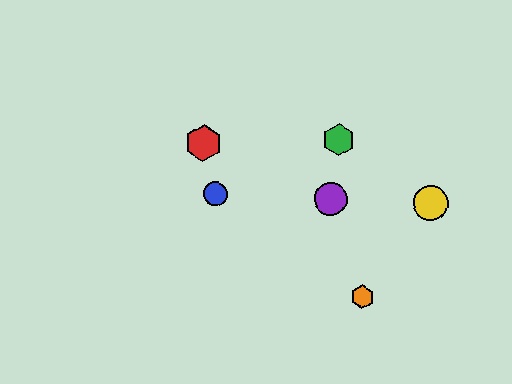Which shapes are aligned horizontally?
The blue circle, the yellow circle, the purple circle are aligned horizontally.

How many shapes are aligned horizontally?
3 shapes (the blue circle, the yellow circle, the purple circle) are aligned horizontally.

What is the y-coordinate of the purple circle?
The purple circle is at y≈199.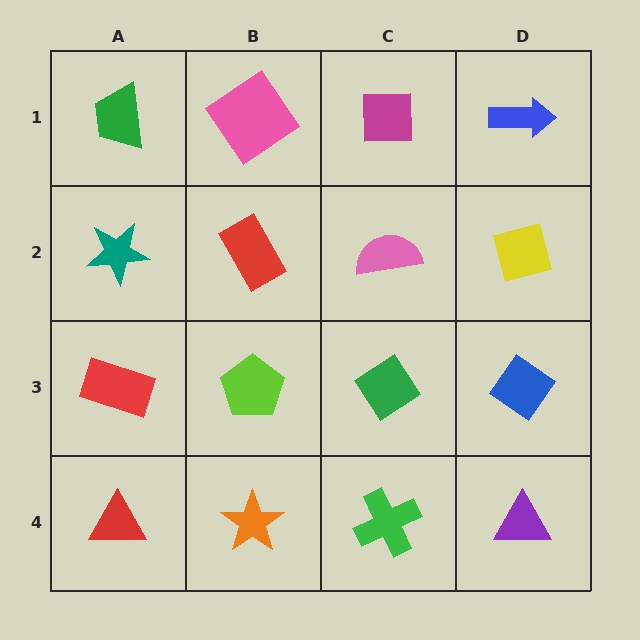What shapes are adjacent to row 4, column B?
A lime pentagon (row 3, column B), a red triangle (row 4, column A), a green cross (row 4, column C).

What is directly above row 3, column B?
A red rectangle.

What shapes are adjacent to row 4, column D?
A blue diamond (row 3, column D), a green cross (row 4, column C).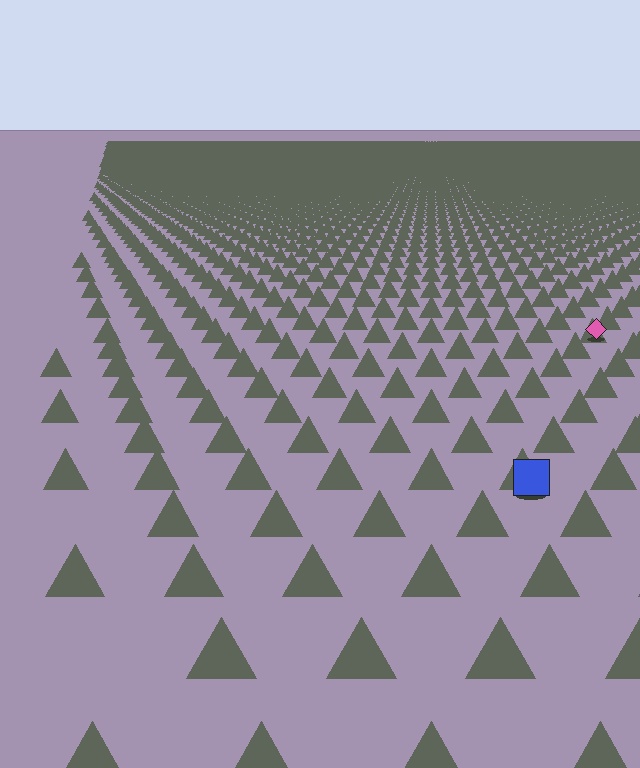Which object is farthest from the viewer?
The pink diamond is farthest from the viewer. It appears smaller and the ground texture around it is denser.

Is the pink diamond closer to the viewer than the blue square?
No. The blue square is closer — you can tell from the texture gradient: the ground texture is coarser near it.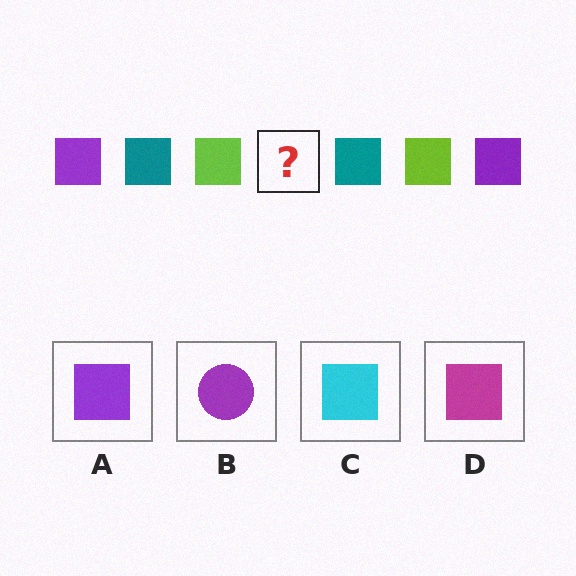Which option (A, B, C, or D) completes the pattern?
A.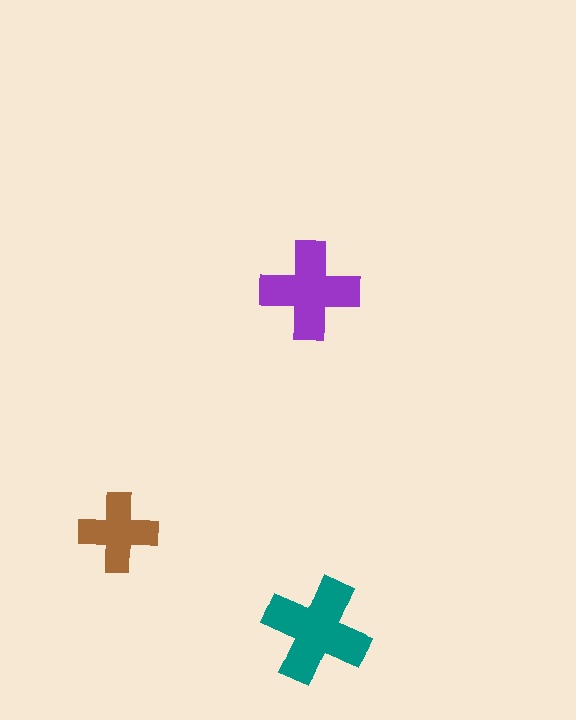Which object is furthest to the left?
The brown cross is leftmost.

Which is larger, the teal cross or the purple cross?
The teal one.